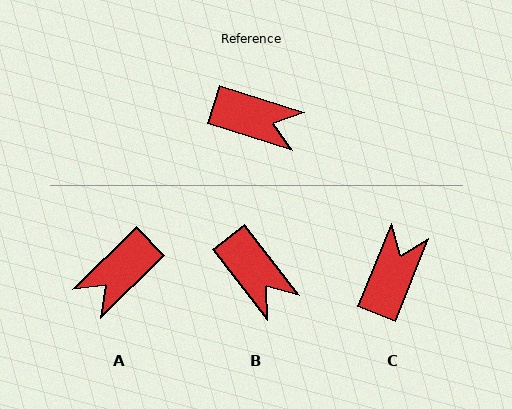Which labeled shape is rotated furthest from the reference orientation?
A, about 118 degrees away.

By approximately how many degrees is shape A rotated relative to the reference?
Approximately 118 degrees clockwise.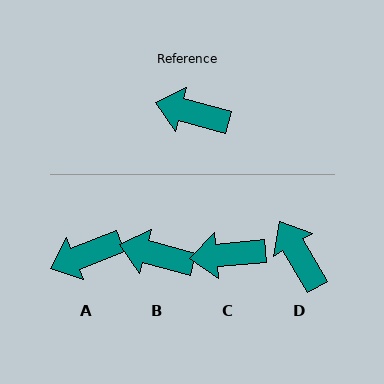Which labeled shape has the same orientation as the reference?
B.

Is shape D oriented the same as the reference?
No, it is off by about 45 degrees.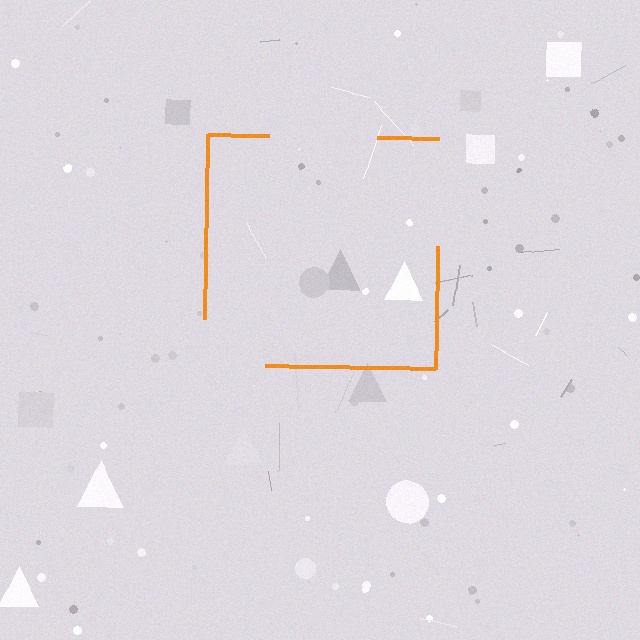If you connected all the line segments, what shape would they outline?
They would outline a square.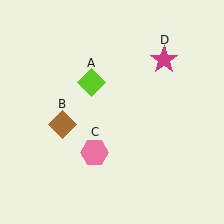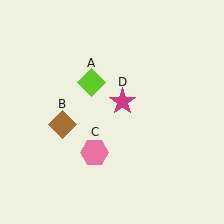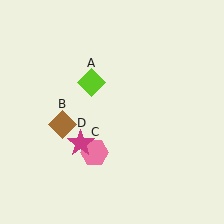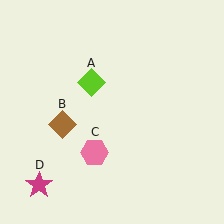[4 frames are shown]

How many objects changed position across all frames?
1 object changed position: magenta star (object D).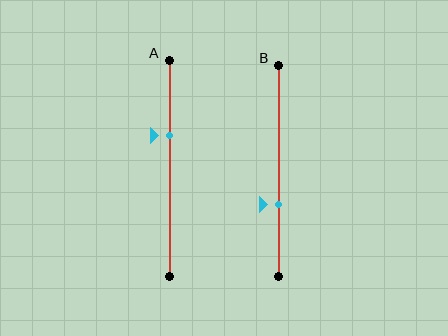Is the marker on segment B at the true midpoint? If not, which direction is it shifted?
No, the marker on segment B is shifted downward by about 16% of the segment length.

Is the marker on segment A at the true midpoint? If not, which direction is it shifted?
No, the marker on segment A is shifted upward by about 15% of the segment length.